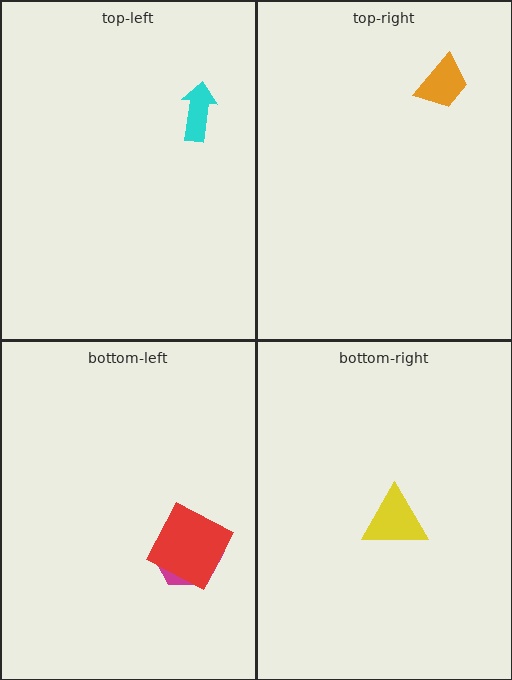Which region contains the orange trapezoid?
The top-right region.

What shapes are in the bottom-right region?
The yellow triangle.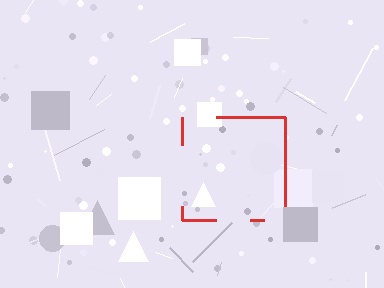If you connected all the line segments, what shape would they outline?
They would outline a square.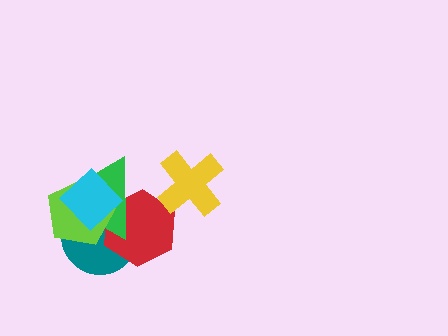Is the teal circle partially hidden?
Yes, it is partially covered by another shape.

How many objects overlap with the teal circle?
4 objects overlap with the teal circle.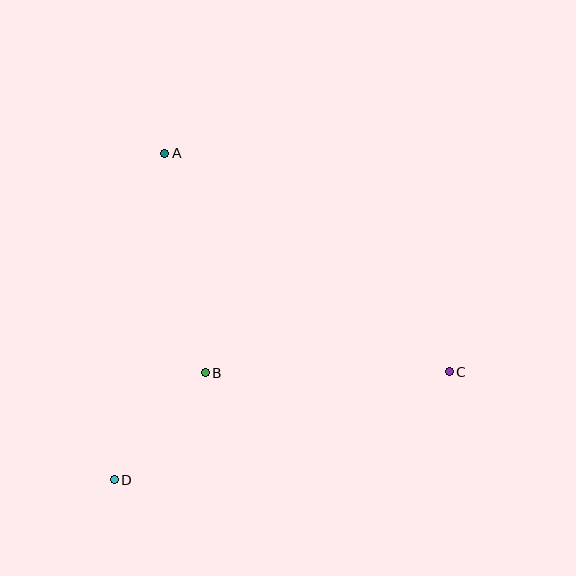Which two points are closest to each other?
Points B and D are closest to each other.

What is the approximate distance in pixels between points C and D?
The distance between C and D is approximately 352 pixels.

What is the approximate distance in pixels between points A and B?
The distance between A and B is approximately 223 pixels.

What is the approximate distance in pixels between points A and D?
The distance between A and D is approximately 330 pixels.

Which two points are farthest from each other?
Points A and C are farthest from each other.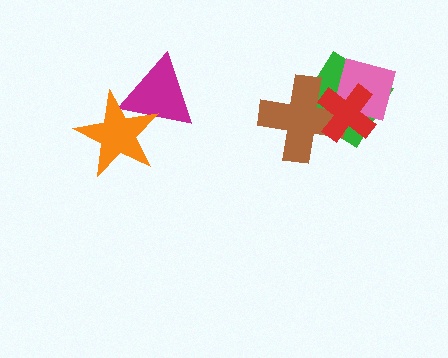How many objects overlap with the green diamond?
3 objects overlap with the green diamond.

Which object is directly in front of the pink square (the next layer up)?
The brown cross is directly in front of the pink square.